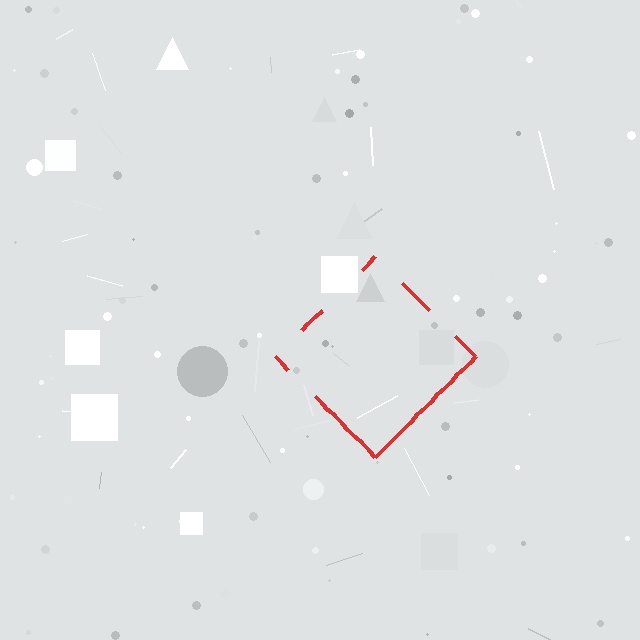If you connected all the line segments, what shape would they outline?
They would outline a diamond.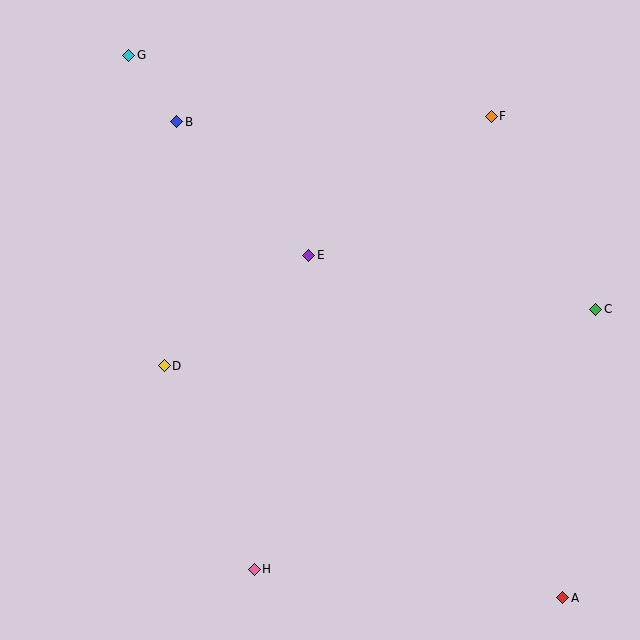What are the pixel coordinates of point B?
Point B is at (177, 122).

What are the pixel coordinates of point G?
Point G is at (129, 55).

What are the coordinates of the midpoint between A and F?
The midpoint between A and F is at (527, 357).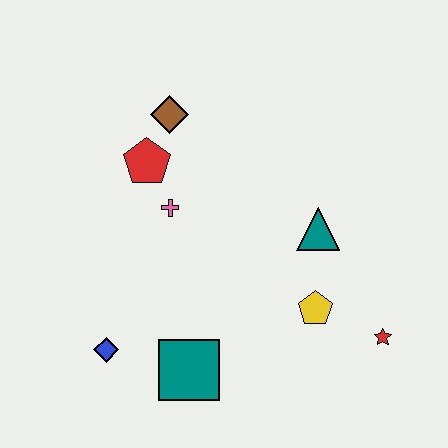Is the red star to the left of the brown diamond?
No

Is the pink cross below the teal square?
No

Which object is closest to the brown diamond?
The red pentagon is closest to the brown diamond.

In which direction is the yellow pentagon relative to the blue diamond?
The yellow pentagon is to the right of the blue diamond.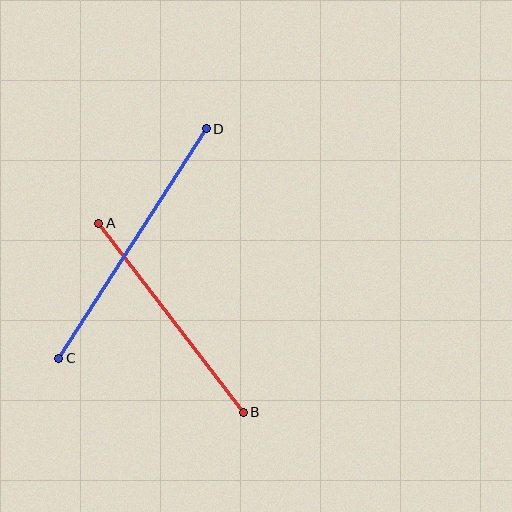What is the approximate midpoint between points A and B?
The midpoint is at approximately (171, 318) pixels.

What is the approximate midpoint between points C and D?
The midpoint is at approximately (132, 243) pixels.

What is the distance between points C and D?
The distance is approximately 273 pixels.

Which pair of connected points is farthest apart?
Points C and D are farthest apart.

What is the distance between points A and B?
The distance is approximately 238 pixels.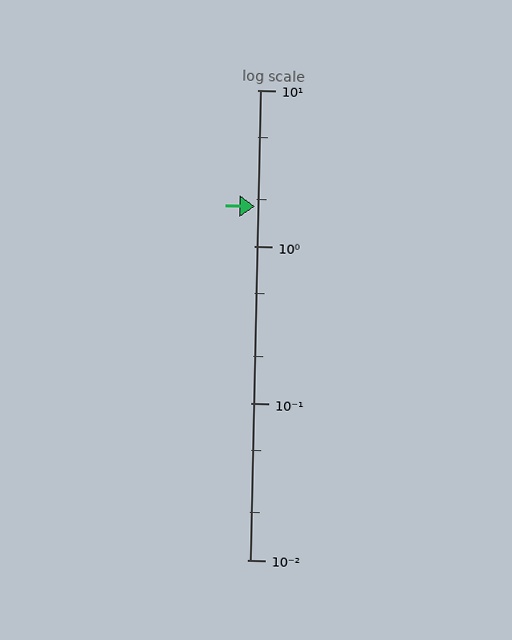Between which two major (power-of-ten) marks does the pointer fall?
The pointer is between 1 and 10.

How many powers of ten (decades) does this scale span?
The scale spans 3 decades, from 0.01 to 10.